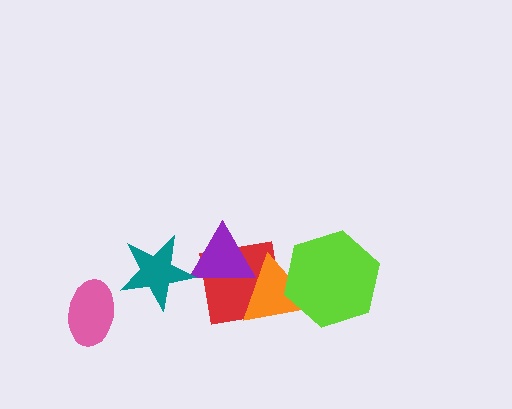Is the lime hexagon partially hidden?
No, no other shape covers it.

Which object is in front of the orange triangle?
The lime hexagon is in front of the orange triangle.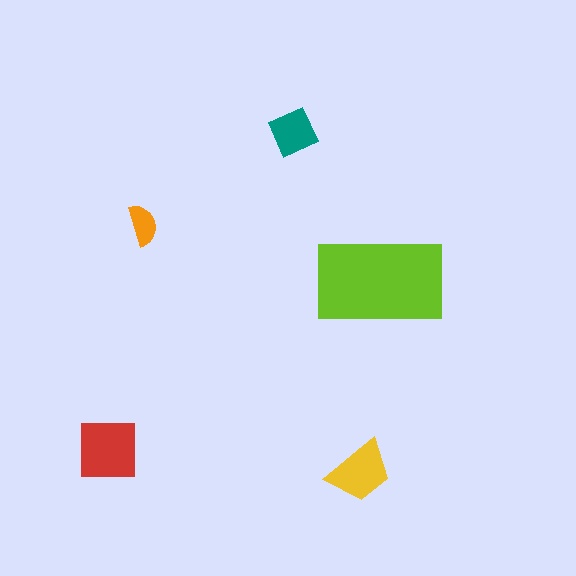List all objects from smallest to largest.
The orange semicircle, the teal diamond, the yellow trapezoid, the red square, the lime rectangle.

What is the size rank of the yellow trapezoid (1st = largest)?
3rd.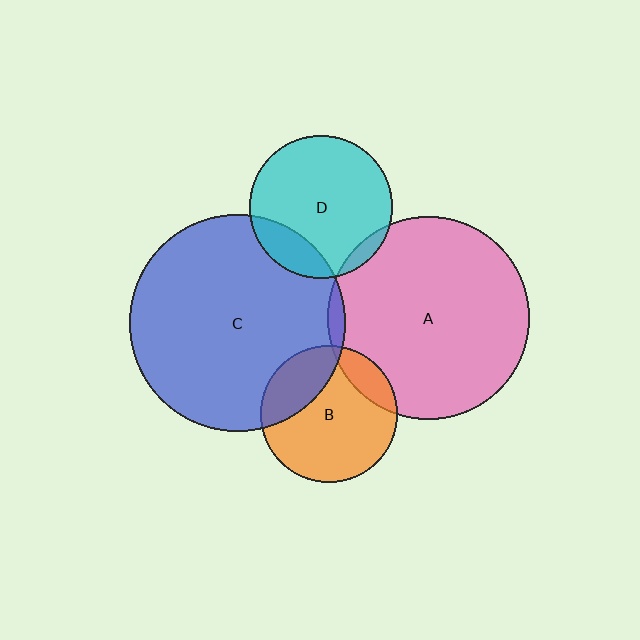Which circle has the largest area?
Circle C (blue).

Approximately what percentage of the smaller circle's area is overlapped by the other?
Approximately 15%.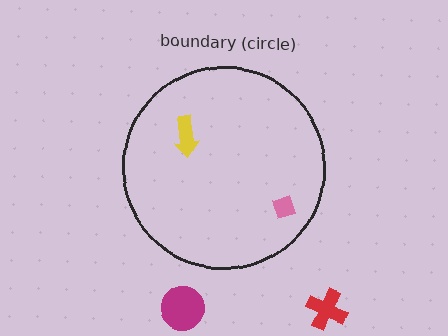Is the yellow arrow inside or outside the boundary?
Inside.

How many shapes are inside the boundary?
2 inside, 2 outside.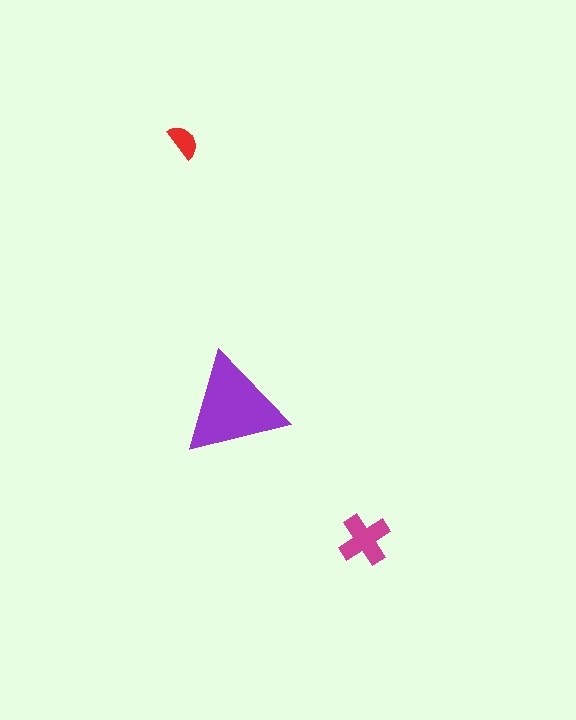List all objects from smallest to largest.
The red semicircle, the magenta cross, the purple triangle.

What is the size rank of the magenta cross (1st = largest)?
2nd.